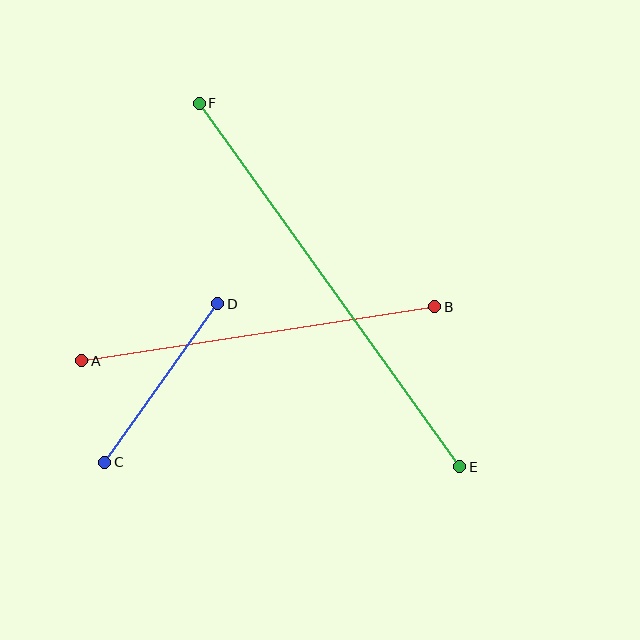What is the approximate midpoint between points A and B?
The midpoint is at approximately (258, 334) pixels.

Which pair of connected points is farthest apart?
Points E and F are farthest apart.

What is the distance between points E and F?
The distance is approximately 447 pixels.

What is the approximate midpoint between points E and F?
The midpoint is at approximately (329, 285) pixels.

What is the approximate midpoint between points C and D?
The midpoint is at approximately (161, 383) pixels.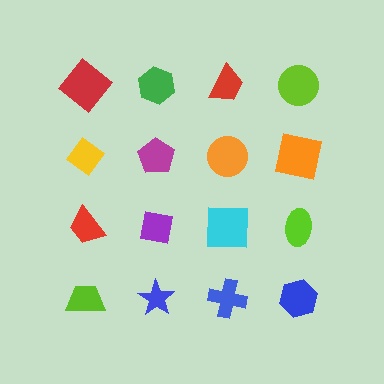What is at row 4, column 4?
A blue hexagon.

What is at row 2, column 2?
A magenta pentagon.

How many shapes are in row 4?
4 shapes.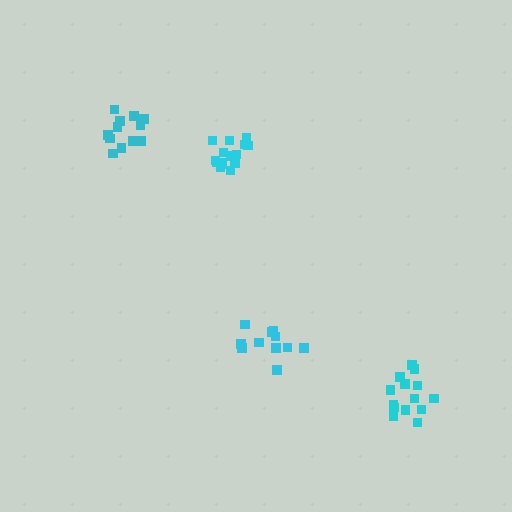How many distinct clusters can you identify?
There are 4 distinct clusters.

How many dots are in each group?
Group 1: 11 dots, Group 2: 14 dots, Group 3: 15 dots, Group 4: 12 dots (52 total).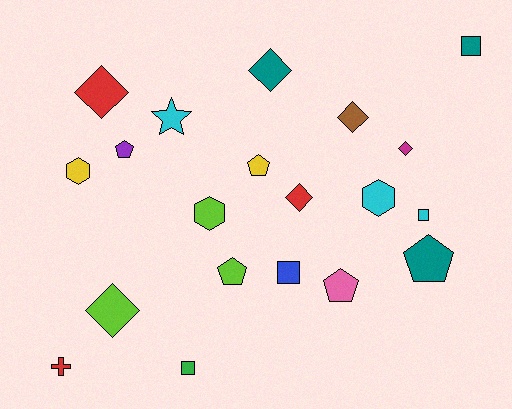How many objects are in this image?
There are 20 objects.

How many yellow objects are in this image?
There are 2 yellow objects.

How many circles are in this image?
There are no circles.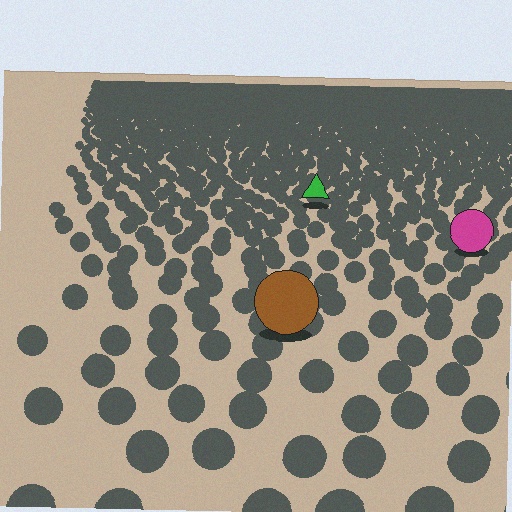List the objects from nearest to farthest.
From nearest to farthest: the brown circle, the magenta circle, the green triangle.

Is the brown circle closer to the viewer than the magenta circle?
Yes. The brown circle is closer — you can tell from the texture gradient: the ground texture is coarser near it.